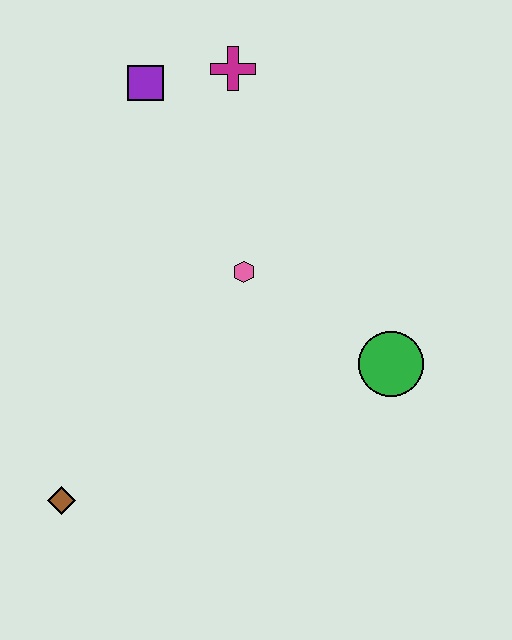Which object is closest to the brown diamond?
The pink hexagon is closest to the brown diamond.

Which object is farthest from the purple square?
The brown diamond is farthest from the purple square.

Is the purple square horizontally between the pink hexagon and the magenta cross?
No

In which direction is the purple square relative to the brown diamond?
The purple square is above the brown diamond.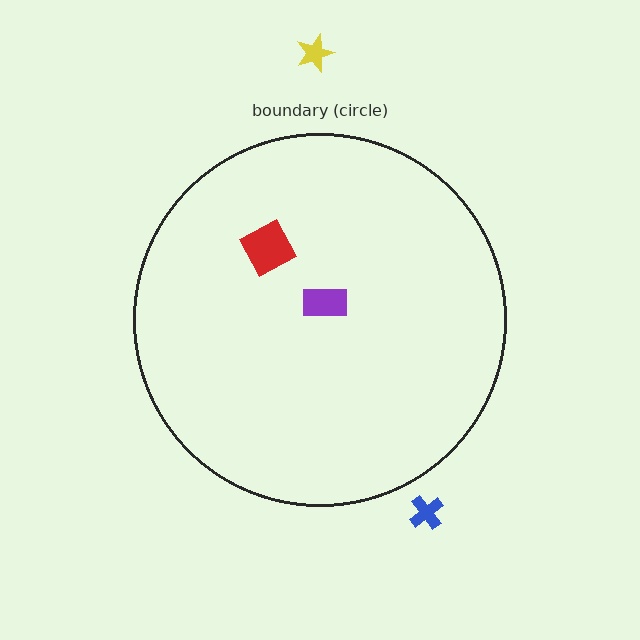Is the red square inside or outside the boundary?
Inside.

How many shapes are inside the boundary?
2 inside, 2 outside.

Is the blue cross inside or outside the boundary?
Outside.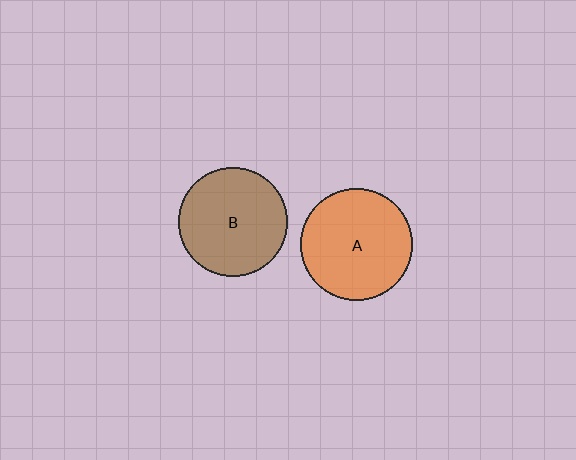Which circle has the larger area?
Circle A (orange).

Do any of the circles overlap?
No, none of the circles overlap.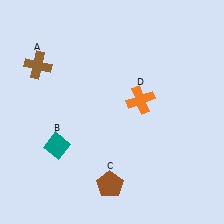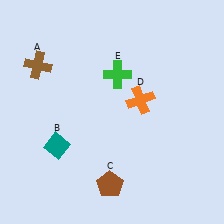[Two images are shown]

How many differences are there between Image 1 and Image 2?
There is 1 difference between the two images.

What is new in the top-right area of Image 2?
A green cross (E) was added in the top-right area of Image 2.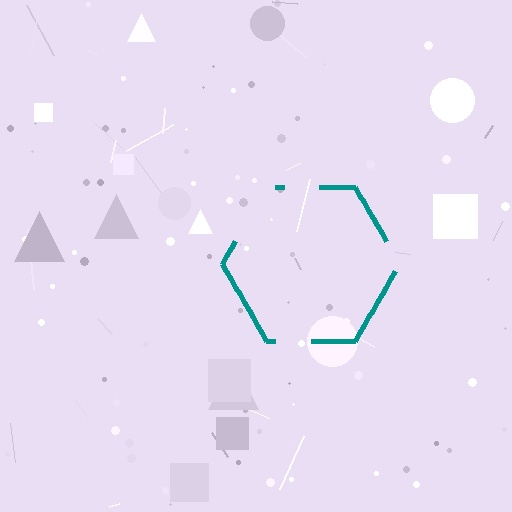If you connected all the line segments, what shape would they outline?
They would outline a hexagon.